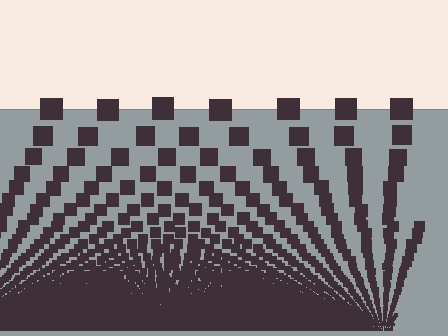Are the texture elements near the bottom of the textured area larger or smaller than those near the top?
Smaller. The gradient is inverted — elements near the bottom are smaller and denser.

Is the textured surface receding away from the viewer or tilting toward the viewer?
The surface appears to tilt toward the viewer. Texture elements get larger and sparser toward the top.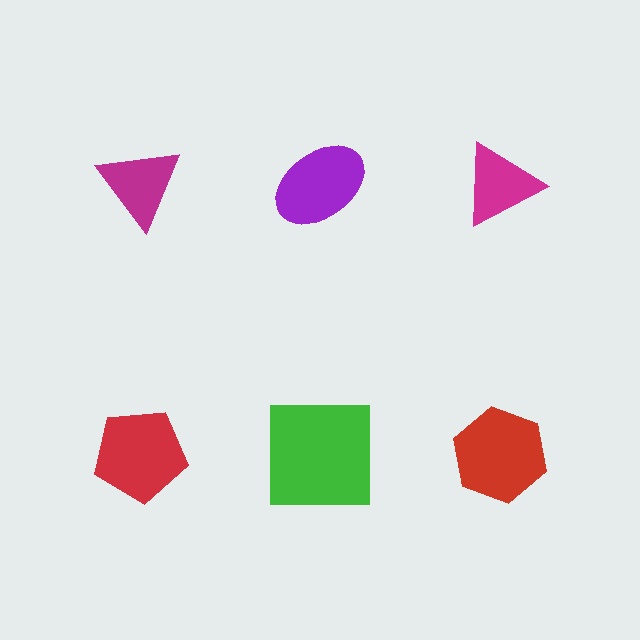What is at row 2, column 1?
A red pentagon.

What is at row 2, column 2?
A green square.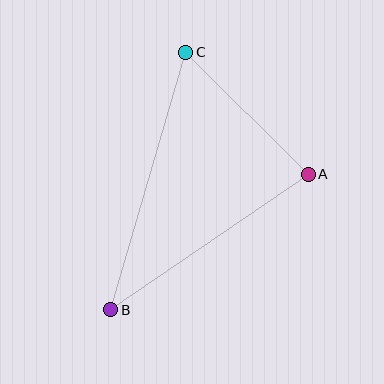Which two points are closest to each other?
Points A and C are closest to each other.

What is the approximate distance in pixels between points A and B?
The distance between A and B is approximately 239 pixels.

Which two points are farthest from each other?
Points B and C are farthest from each other.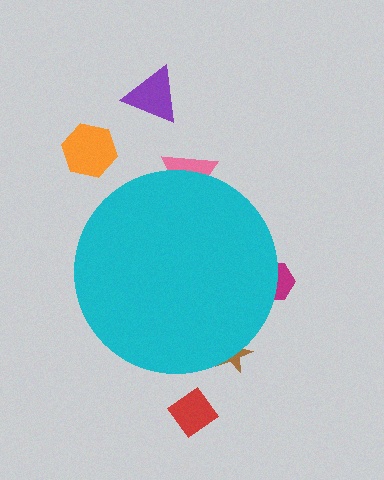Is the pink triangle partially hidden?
Yes, the pink triangle is partially hidden behind the cyan circle.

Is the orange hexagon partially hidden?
No, the orange hexagon is fully visible.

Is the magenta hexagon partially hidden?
Yes, the magenta hexagon is partially hidden behind the cyan circle.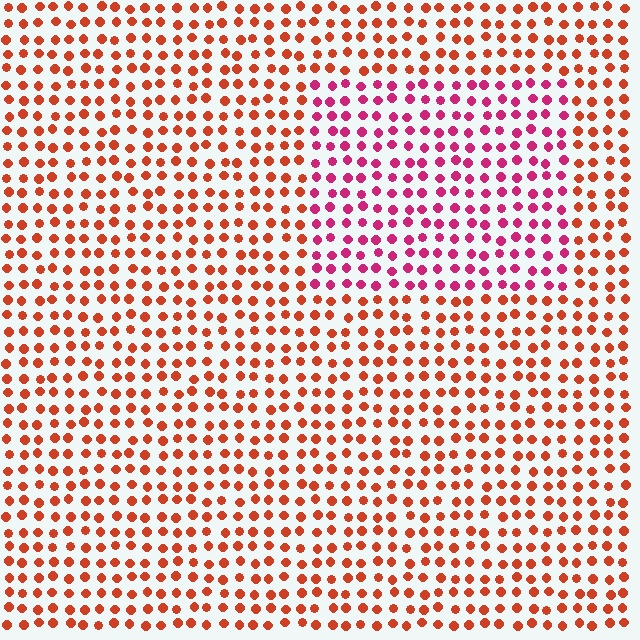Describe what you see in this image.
The image is filled with small red elements in a uniform arrangement. A rectangle-shaped region is visible where the elements are tinted to a slightly different hue, forming a subtle color boundary.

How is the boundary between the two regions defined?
The boundary is defined purely by a slight shift in hue (about 40 degrees). Spacing, size, and orientation are identical on both sides.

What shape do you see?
I see a rectangle.